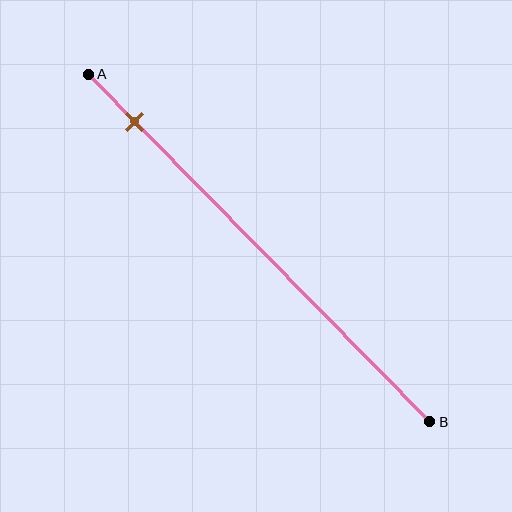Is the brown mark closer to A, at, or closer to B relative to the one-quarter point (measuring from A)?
The brown mark is closer to point A than the one-quarter point of segment AB.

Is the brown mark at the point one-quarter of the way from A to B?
No, the mark is at about 15% from A, not at the 25% one-quarter point.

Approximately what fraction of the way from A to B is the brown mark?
The brown mark is approximately 15% of the way from A to B.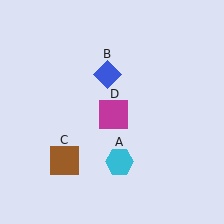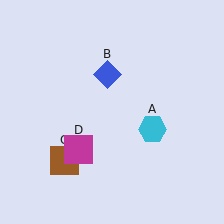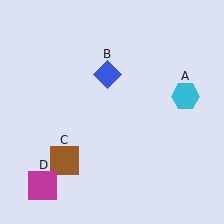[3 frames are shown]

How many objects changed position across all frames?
2 objects changed position: cyan hexagon (object A), magenta square (object D).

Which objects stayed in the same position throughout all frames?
Blue diamond (object B) and brown square (object C) remained stationary.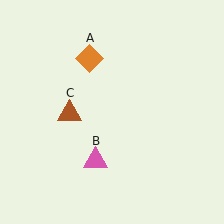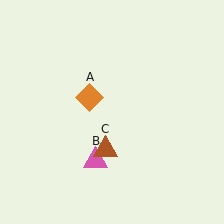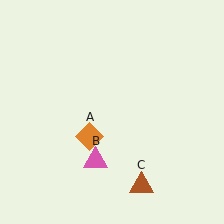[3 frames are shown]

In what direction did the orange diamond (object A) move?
The orange diamond (object A) moved down.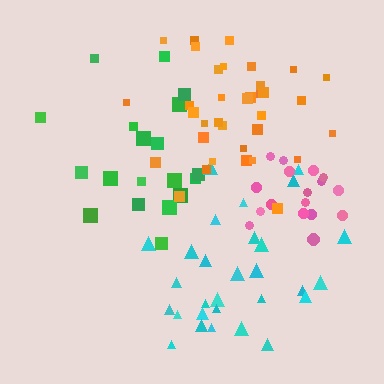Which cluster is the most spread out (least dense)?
Green.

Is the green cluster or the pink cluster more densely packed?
Pink.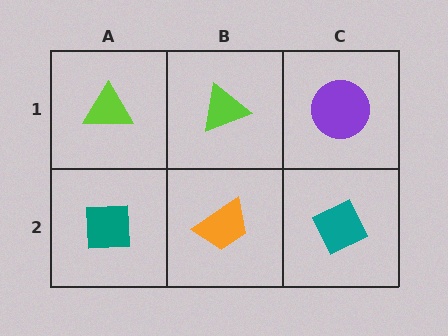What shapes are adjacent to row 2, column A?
A lime triangle (row 1, column A), an orange trapezoid (row 2, column B).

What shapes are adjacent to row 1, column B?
An orange trapezoid (row 2, column B), a lime triangle (row 1, column A), a purple circle (row 1, column C).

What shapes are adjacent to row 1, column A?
A teal square (row 2, column A), a lime triangle (row 1, column B).